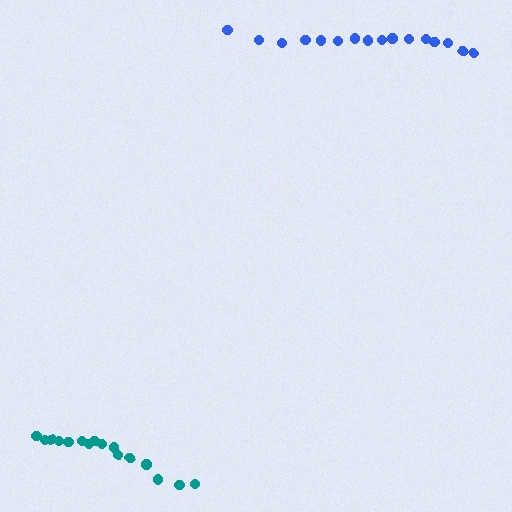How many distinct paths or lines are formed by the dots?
There are 2 distinct paths.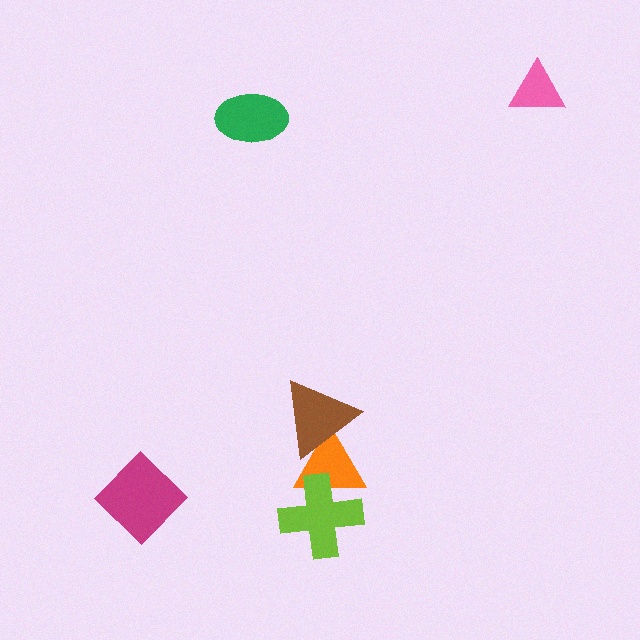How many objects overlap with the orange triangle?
2 objects overlap with the orange triangle.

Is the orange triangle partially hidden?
Yes, it is partially covered by another shape.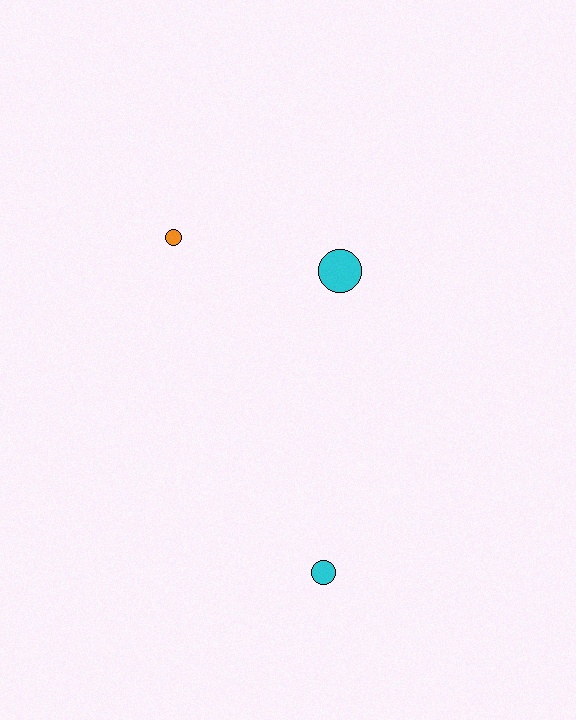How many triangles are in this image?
There are no triangles.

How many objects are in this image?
There are 3 objects.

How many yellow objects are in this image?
There are no yellow objects.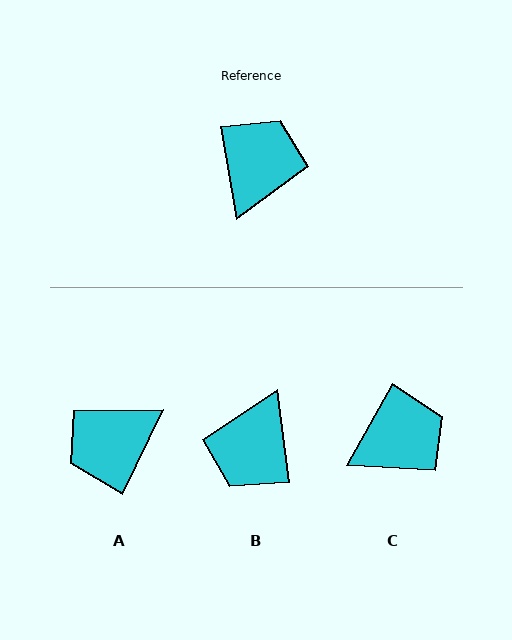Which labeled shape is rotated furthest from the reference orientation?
B, about 178 degrees away.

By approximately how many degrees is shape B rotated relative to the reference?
Approximately 178 degrees counter-clockwise.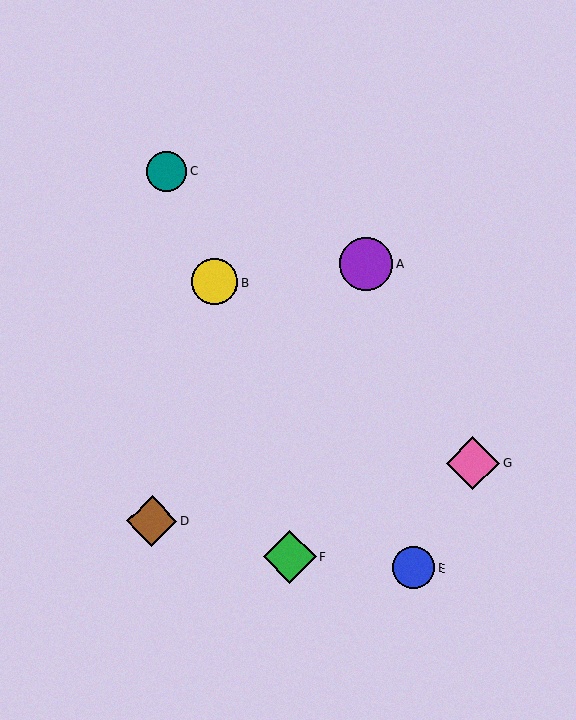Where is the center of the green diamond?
The center of the green diamond is at (290, 557).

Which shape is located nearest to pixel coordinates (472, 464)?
The pink diamond (labeled G) at (473, 463) is nearest to that location.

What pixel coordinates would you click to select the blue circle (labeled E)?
Click at (414, 568) to select the blue circle E.